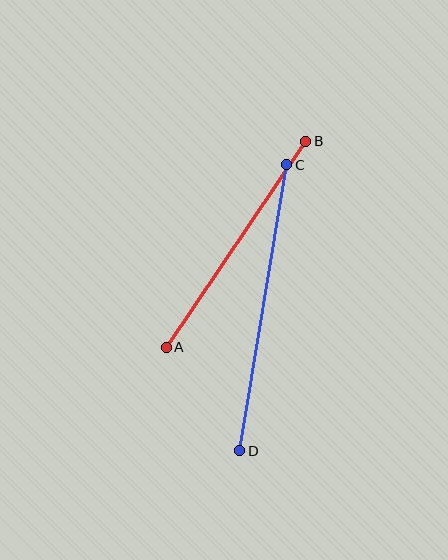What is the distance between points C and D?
The distance is approximately 290 pixels.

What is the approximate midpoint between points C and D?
The midpoint is at approximately (263, 308) pixels.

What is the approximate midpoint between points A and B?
The midpoint is at approximately (236, 244) pixels.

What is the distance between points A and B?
The distance is approximately 249 pixels.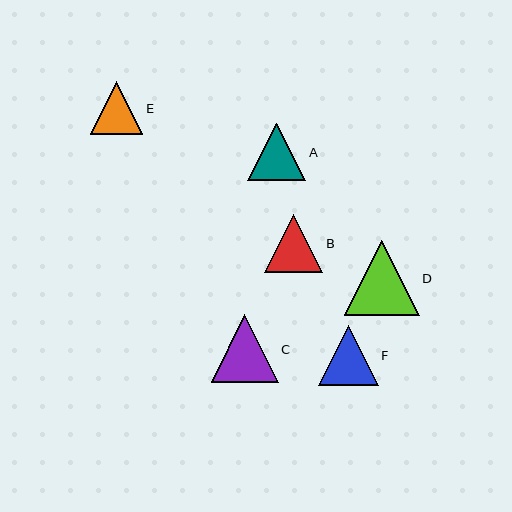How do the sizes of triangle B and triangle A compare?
Triangle B and triangle A are approximately the same size.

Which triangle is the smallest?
Triangle E is the smallest with a size of approximately 53 pixels.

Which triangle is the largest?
Triangle D is the largest with a size of approximately 75 pixels.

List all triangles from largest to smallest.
From largest to smallest: D, C, F, B, A, E.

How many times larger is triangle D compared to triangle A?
Triangle D is approximately 1.3 times the size of triangle A.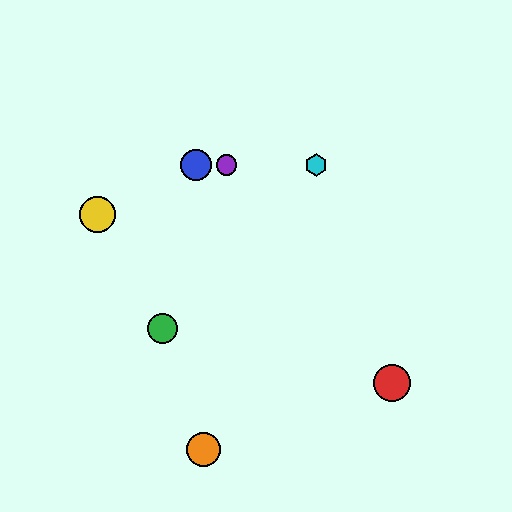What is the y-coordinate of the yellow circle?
The yellow circle is at y≈214.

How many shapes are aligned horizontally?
3 shapes (the blue circle, the purple circle, the cyan hexagon) are aligned horizontally.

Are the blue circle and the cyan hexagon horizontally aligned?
Yes, both are at y≈165.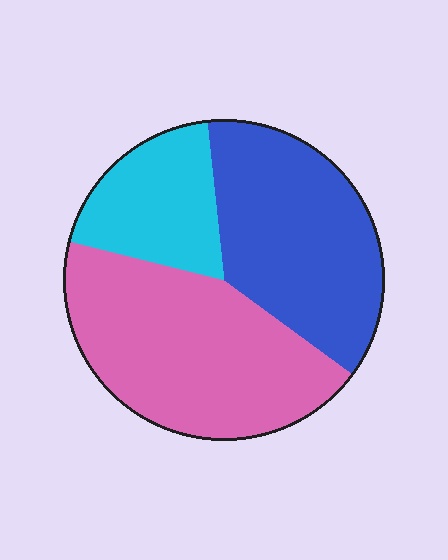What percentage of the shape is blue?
Blue takes up between a third and a half of the shape.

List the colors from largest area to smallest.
From largest to smallest: pink, blue, cyan.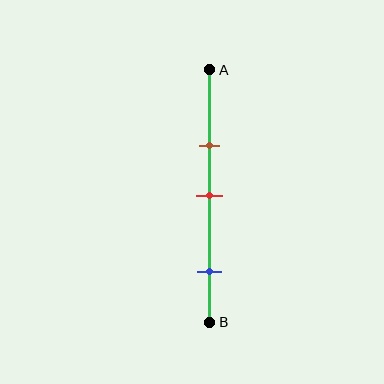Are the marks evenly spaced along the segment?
No, the marks are not evenly spaced.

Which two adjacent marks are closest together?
The brown and red marks are the closest adjacent pair.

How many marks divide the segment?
There are 3 marks dividing the segment.